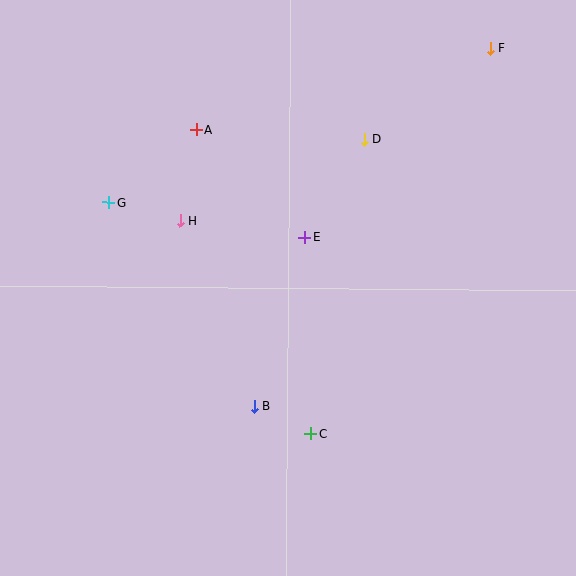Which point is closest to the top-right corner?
Point F is closest to the top-right corner.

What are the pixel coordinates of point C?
Point C is at (311, 434).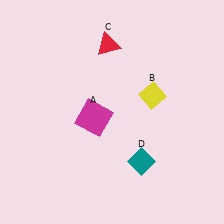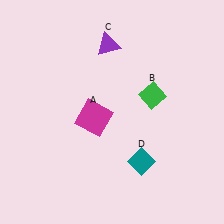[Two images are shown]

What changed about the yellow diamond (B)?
In Image 1, B is yellow. In Image 2, it changed to green.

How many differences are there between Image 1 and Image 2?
There are 2 differences between the two images.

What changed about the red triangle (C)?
In Image 1, C is red. In Image 2, it changed to purple.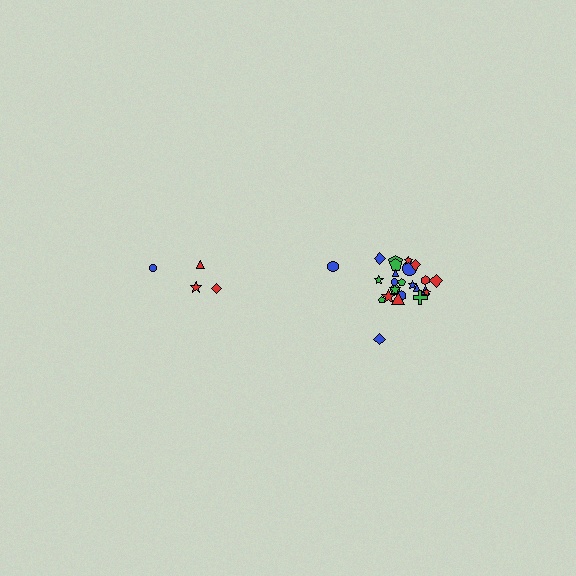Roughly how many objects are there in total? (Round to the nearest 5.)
Roughly 30 objects in total.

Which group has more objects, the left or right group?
The right group.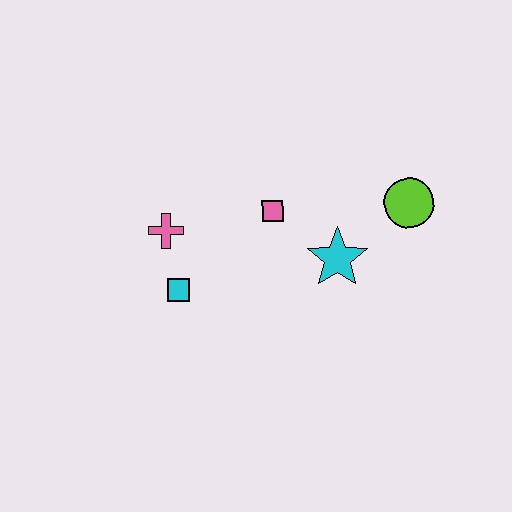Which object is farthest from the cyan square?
The lime circle is farthest from the cyan square.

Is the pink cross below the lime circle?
Yes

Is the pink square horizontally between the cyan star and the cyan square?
Yes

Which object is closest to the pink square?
The cyan star is closest to the pink square.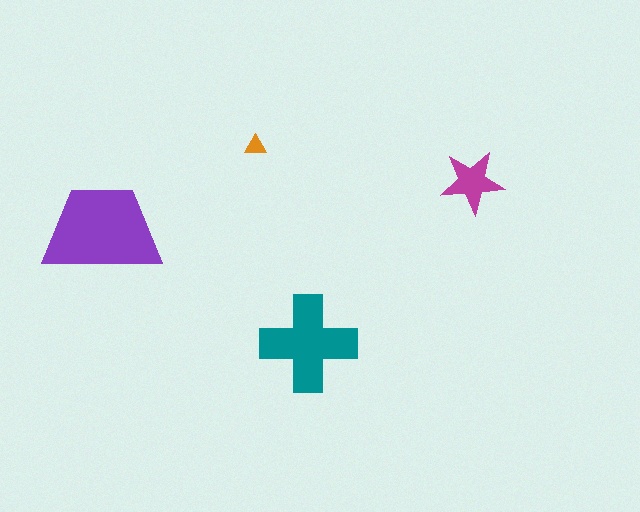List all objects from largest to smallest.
The purple trapezoid, the teal cross, the magenta star, the orange triangle.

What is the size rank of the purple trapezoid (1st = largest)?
1st.